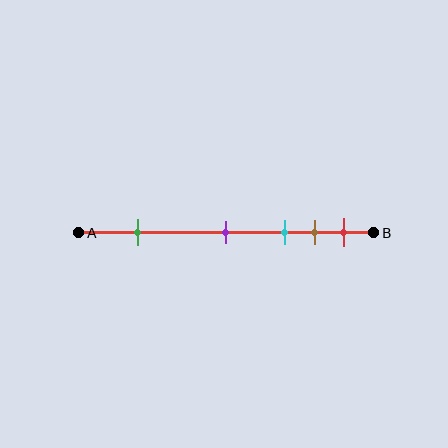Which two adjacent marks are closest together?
The brown and red marks are the closest adjacent pair.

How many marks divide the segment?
There are 5 marks dividing the segment.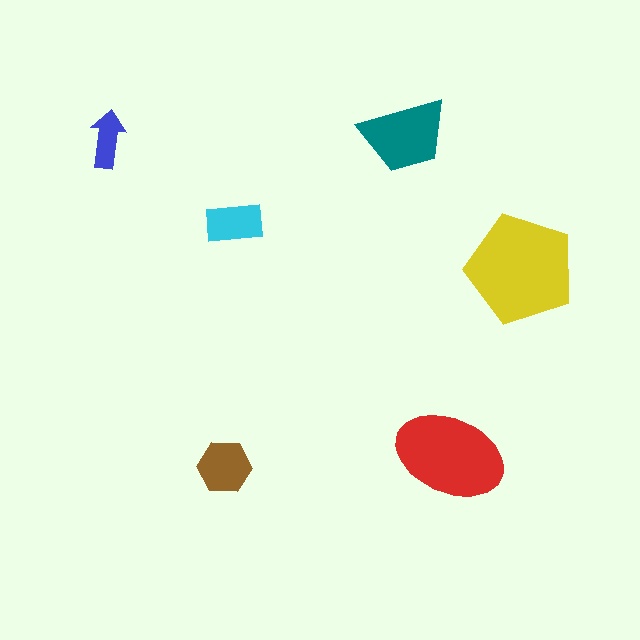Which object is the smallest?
The blue arrow.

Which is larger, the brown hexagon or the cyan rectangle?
The brown hexagon.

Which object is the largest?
The yellow pentagon.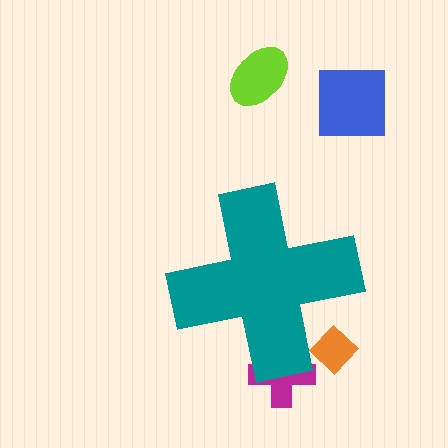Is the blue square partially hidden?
No, the blue square is fully visible.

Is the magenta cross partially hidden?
Yes, the magenta cross is partially hidden behind the teal cross.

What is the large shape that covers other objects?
A teal cross.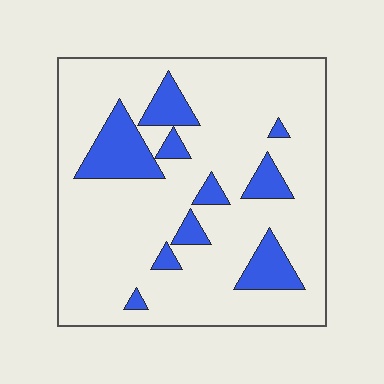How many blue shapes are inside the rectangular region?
10.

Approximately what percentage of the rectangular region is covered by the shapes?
Approximately 15%.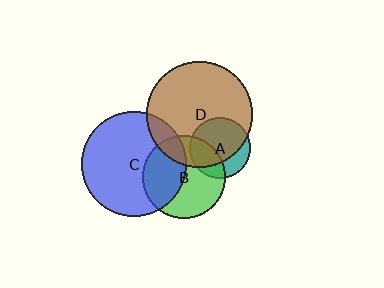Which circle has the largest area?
Circle D (brown).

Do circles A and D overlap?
Yes.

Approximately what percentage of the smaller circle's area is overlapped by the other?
Approximately 70%.